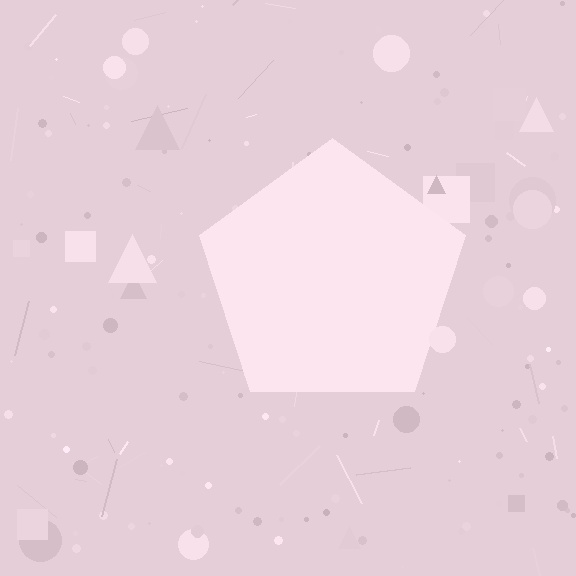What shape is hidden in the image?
A pentagon is hidden in the image.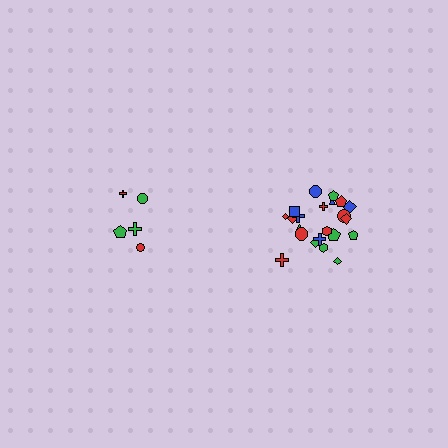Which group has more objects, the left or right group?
The right group.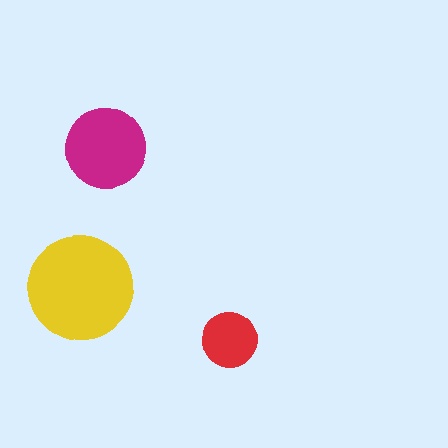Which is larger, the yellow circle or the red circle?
The yellow one.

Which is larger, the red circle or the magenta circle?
The magenta one.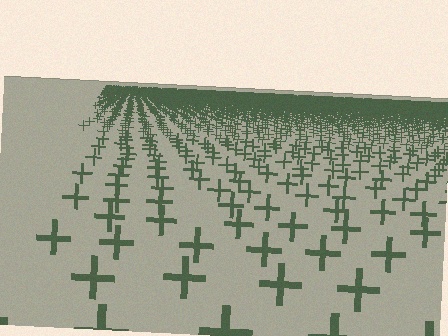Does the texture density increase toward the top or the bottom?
Density increases toward the top.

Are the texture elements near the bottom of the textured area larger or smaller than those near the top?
Larger. Near the bottom, elements are closer to the viewer and appear at a bigger on-screen size.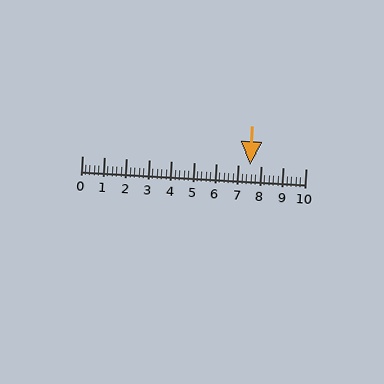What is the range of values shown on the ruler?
The ruler shows values from 0 to 10.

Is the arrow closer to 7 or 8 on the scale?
The arrow is closer to 8.